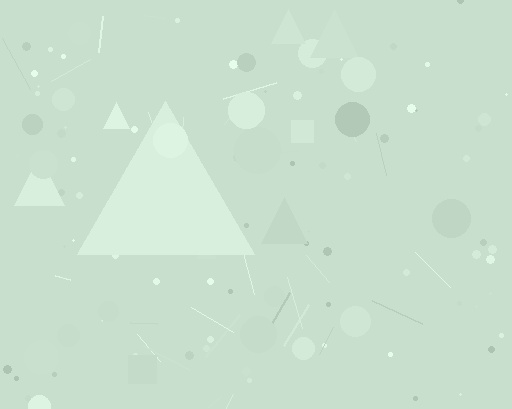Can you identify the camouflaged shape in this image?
The camouflaged shape is a triangle.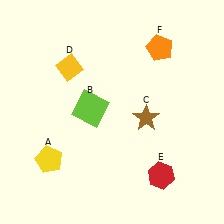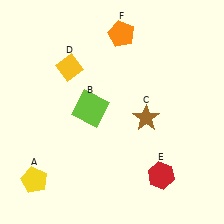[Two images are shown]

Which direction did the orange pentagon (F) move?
The orange pentagon (F) moved left.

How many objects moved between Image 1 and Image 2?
2 objects moved between the two images.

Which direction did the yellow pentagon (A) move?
The yellow pentagon (A) moved down.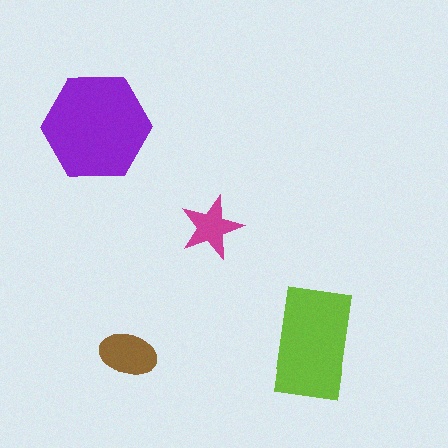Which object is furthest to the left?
The purple hexagon is leftmost.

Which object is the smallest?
The magenta star.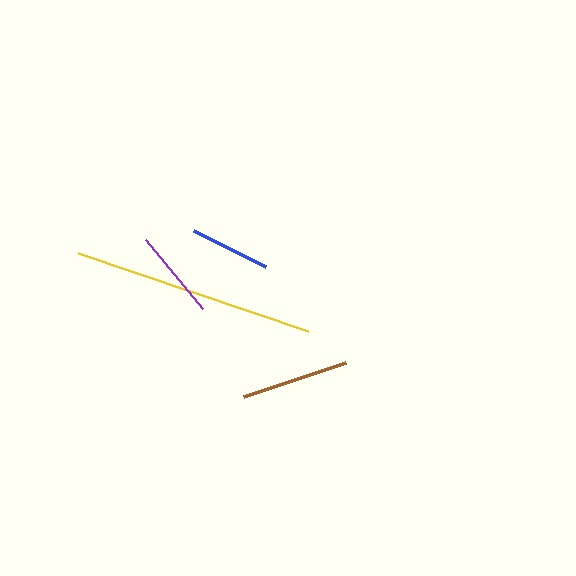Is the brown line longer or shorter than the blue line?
The brown line is longer than the blue line.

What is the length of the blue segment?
The blue segment is approximately 80 pixels long.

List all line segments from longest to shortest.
From longest to shortest: yellow, brown, purple, blue.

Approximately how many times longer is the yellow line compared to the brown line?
The yellow line is approximately 2.3 times the length of the brown line.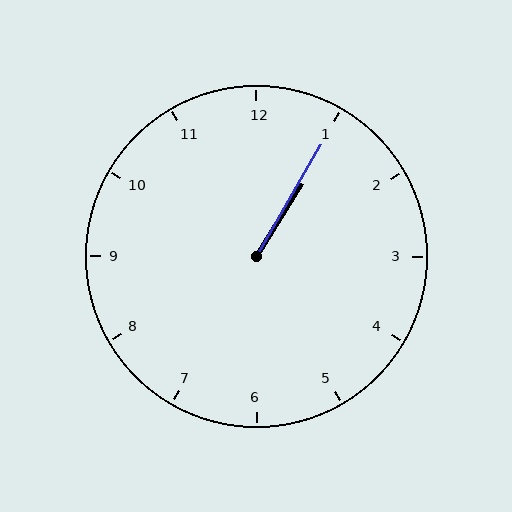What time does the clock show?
1:05.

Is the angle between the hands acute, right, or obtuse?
It is acute.